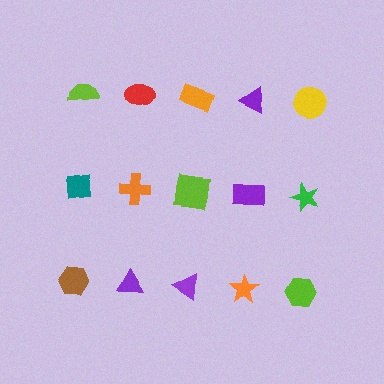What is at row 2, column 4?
A purple rectangle.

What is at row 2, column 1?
A teal square.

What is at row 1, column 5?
A yellow circle.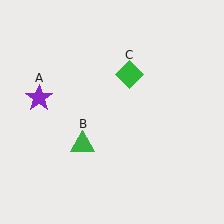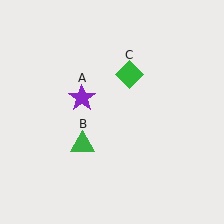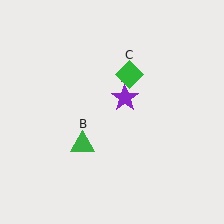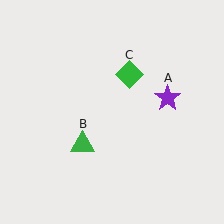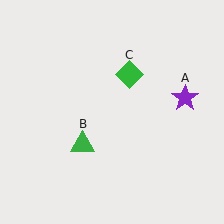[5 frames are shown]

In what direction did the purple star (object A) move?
The purple star (object A) moved right.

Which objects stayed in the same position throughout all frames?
Green triangle (object B) and green diamond (object C) remained stationary.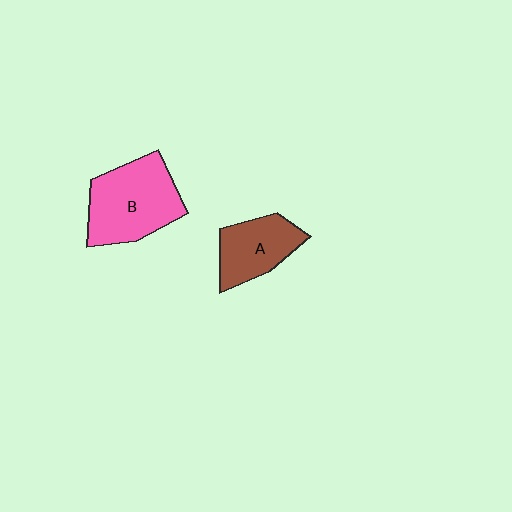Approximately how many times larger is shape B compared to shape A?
Approximately 1.5 times.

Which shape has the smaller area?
Shape A (brown).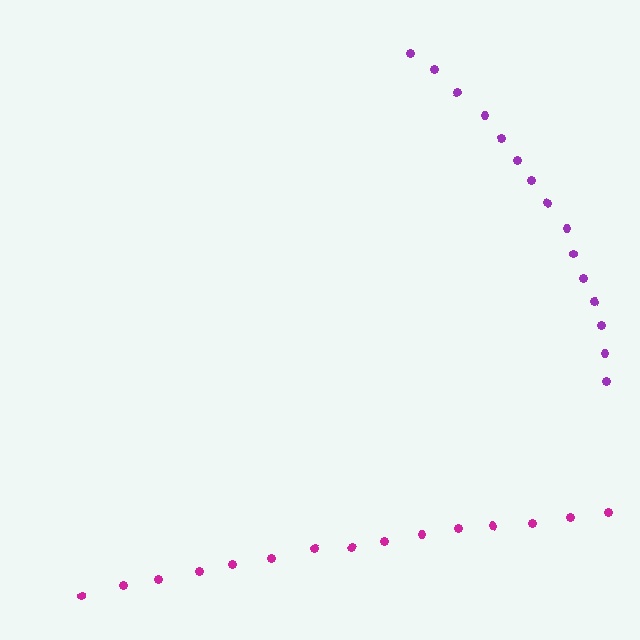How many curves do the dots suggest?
There are 2 distinct paths.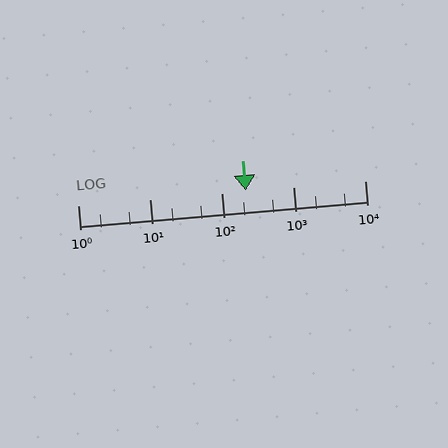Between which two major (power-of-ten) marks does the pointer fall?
The pointer is between 100 and 1000.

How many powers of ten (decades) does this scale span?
The scale spans 4 decades, from 1 to 10000.